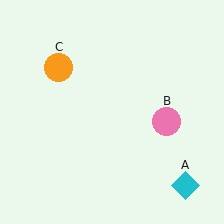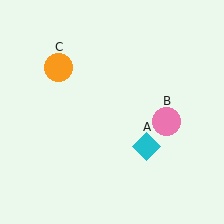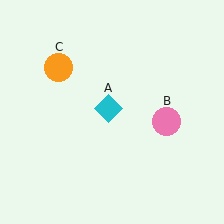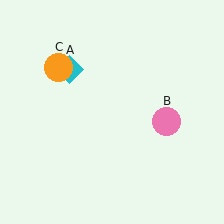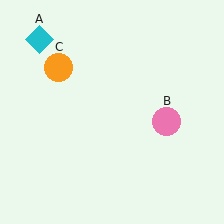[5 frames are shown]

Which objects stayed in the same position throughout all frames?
Pink circle (object B) and orange circle (object C) remained stationary.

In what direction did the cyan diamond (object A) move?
The cyan diamond (object A) moved up and to the left.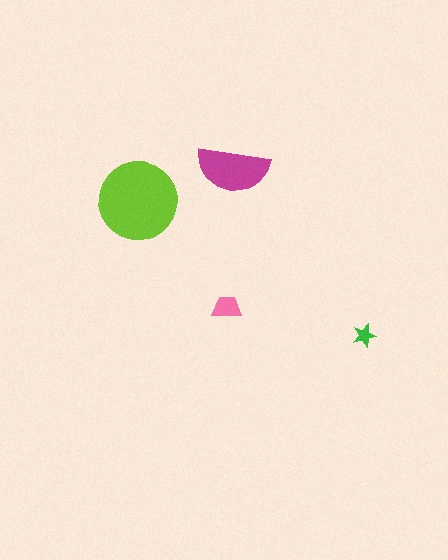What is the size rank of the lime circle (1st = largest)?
1st.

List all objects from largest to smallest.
The lime circle, the magenta semicircle, the pink trapezoid, the green star.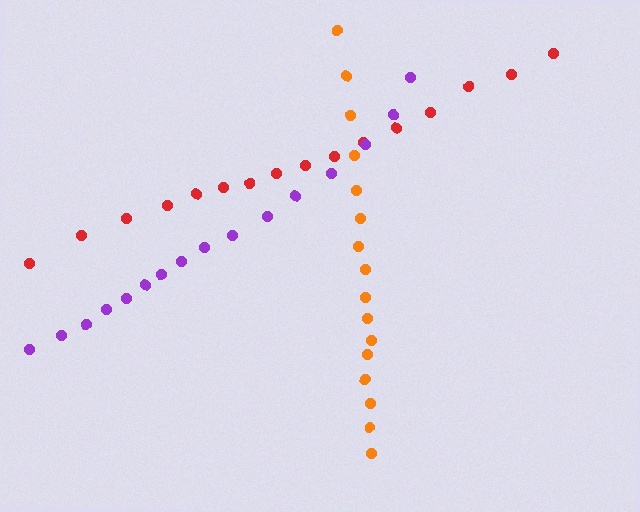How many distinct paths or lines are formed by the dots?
There are 3 distinct paths.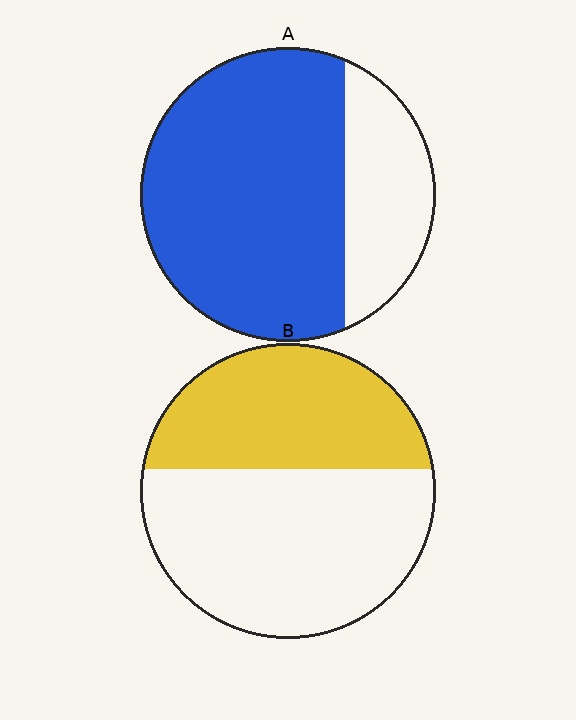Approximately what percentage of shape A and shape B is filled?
A is approximately 75% and B is approximately 40%.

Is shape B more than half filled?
No.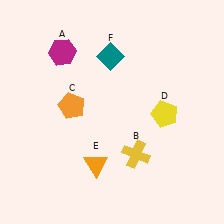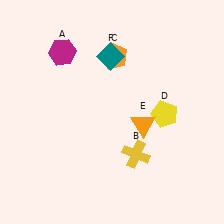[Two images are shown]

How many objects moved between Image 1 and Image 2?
2 objects moved between the two images.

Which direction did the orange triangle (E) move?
The orange triangle (E) moved right.